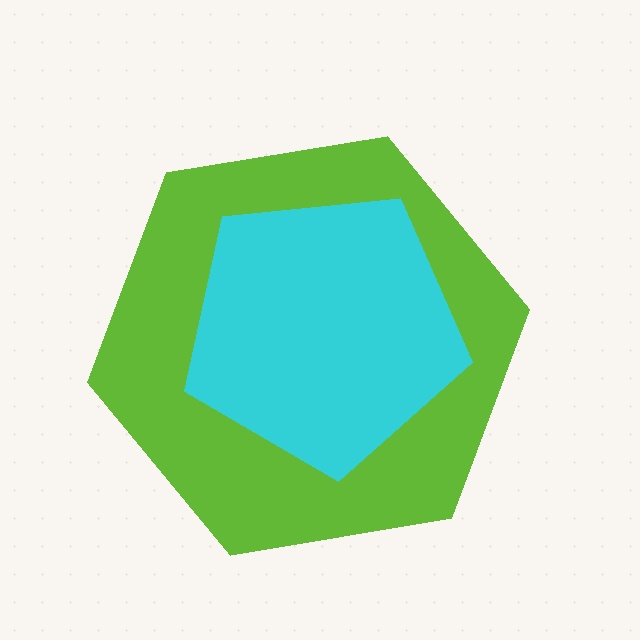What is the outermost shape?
The lime hexagon.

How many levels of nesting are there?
2.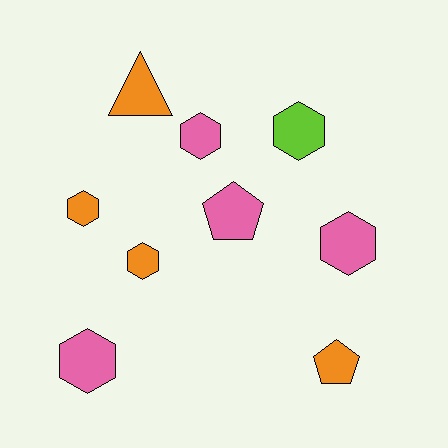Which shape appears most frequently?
Hexagon, with 6 objects.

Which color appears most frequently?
Orange, with 4 objects.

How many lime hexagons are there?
There is 1 lime hexagon.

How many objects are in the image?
There are 9 objects.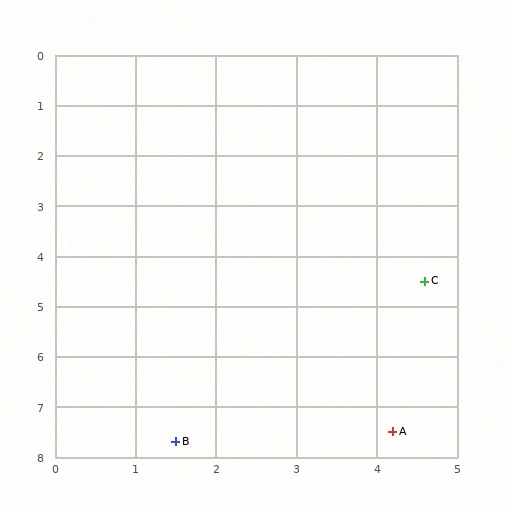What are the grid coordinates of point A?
Point A is at approximately (4.2, 7.5).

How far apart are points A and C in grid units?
Points A and C are about 3.0 grid units apart.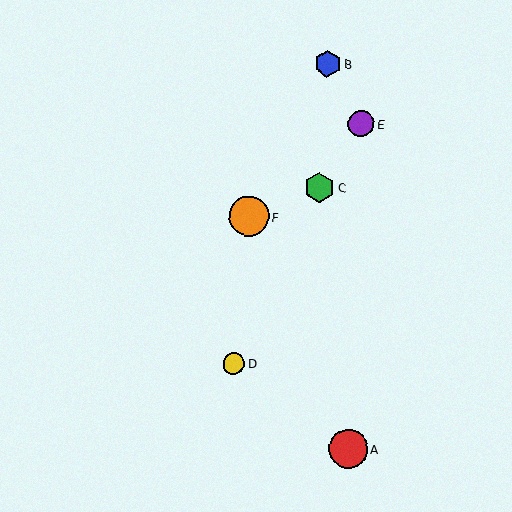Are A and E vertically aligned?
Yes, both are at x≈348.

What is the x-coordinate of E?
Object E is at x≈361.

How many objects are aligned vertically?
2 objects (A, E) are aligned vertically.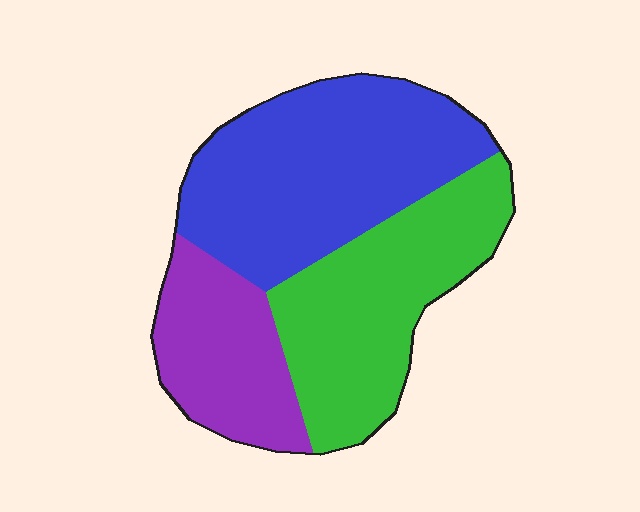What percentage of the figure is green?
Green takes up between a quarter and a half of the figure.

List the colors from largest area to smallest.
From largest to smallest: blue, green, purple.